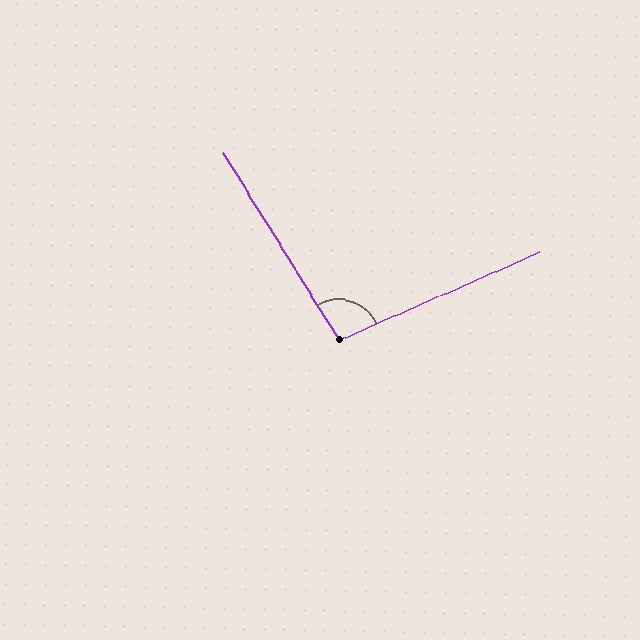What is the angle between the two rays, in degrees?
Approximately 98 degrees.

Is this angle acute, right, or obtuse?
It is obtuse.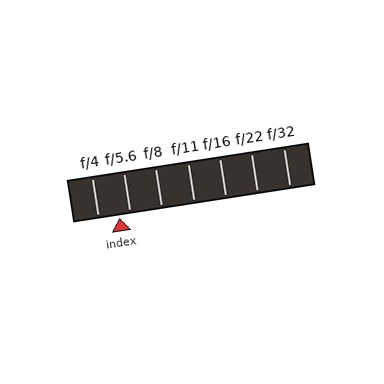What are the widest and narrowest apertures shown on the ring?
The widest aperture shown is f/4 and the narrowest is f/32.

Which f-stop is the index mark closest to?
The index mark is closest to f/5.6.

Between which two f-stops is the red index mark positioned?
The index mark is between f/4 and f/5.6.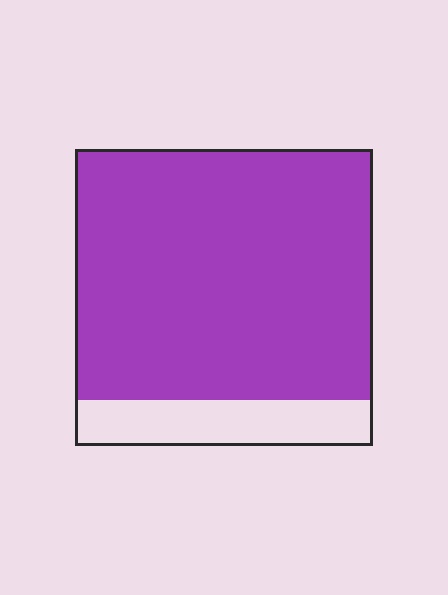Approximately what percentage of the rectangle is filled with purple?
Approximately 85%.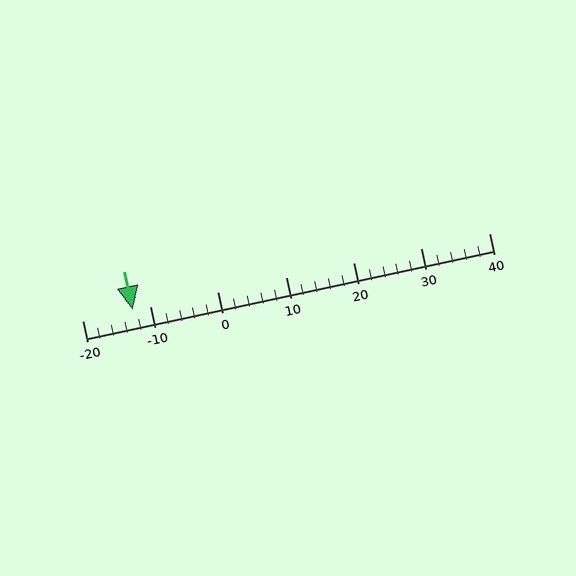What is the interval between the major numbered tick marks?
The major tick marks are spaced 10 units apart.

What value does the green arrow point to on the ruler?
The green arrow points to approximately -13.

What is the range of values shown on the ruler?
The ruler shows values from -20 to 40.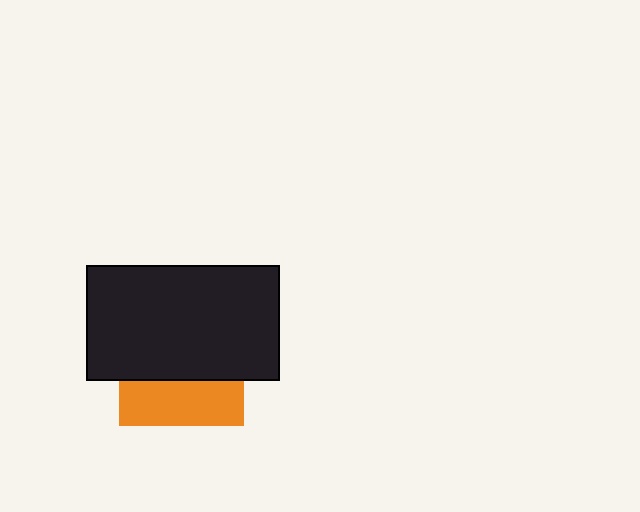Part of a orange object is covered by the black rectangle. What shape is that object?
It is a square.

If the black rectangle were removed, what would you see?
You would see the complete orange square.